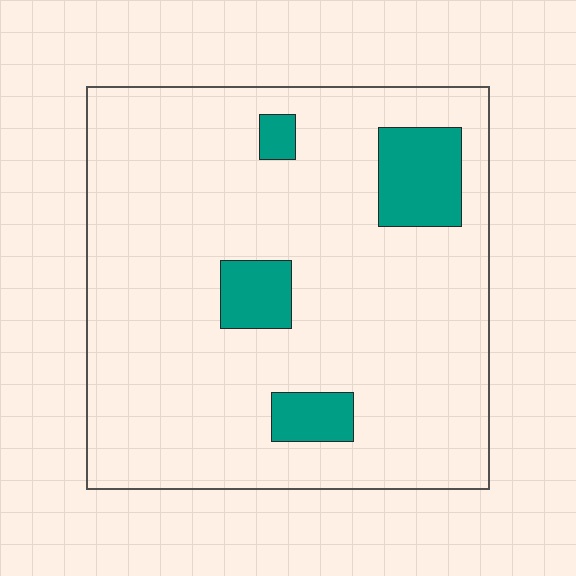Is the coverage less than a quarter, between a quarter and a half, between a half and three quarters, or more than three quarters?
Less than a quarter.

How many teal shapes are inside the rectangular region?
4.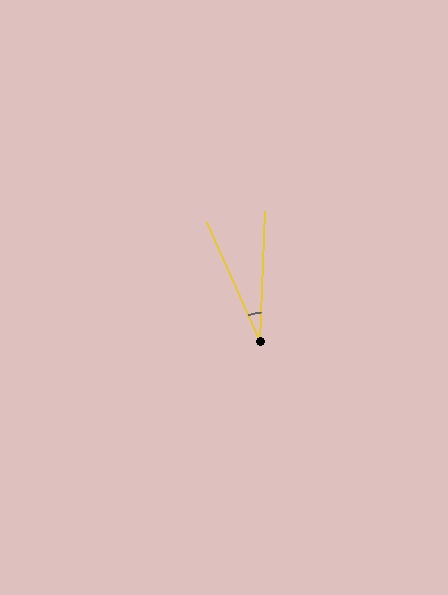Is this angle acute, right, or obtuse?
It is acute.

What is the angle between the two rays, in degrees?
Approximately 26 degrees.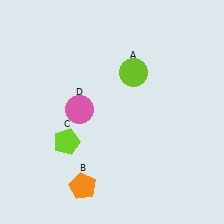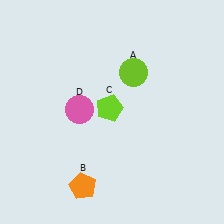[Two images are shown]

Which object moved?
The lime pentagon (C) moved right.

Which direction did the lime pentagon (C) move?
The lime pentagon (C) moved right.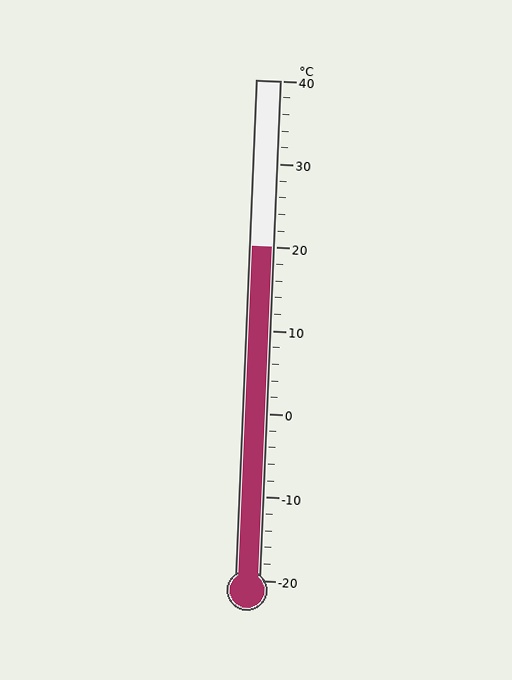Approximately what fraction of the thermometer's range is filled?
The thermometer is filled to approximately 65% of its range.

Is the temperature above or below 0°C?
The temperature is above 0°C.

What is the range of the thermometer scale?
The thermometer scale ranges from -20°C to 40°C.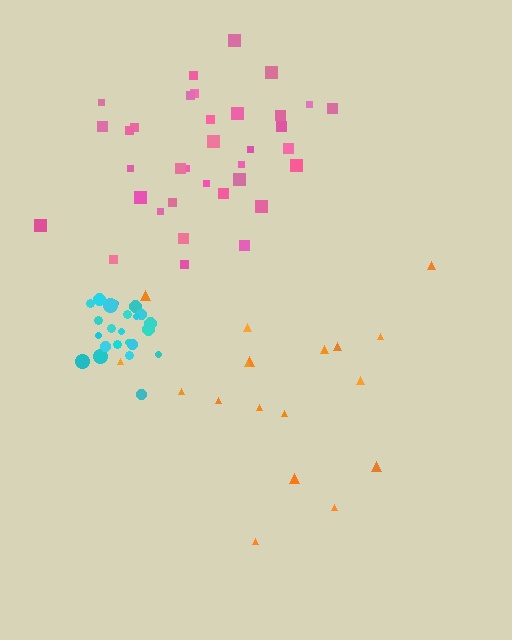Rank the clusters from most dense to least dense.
cyan, pink, orange.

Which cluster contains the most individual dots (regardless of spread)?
Pink (35).